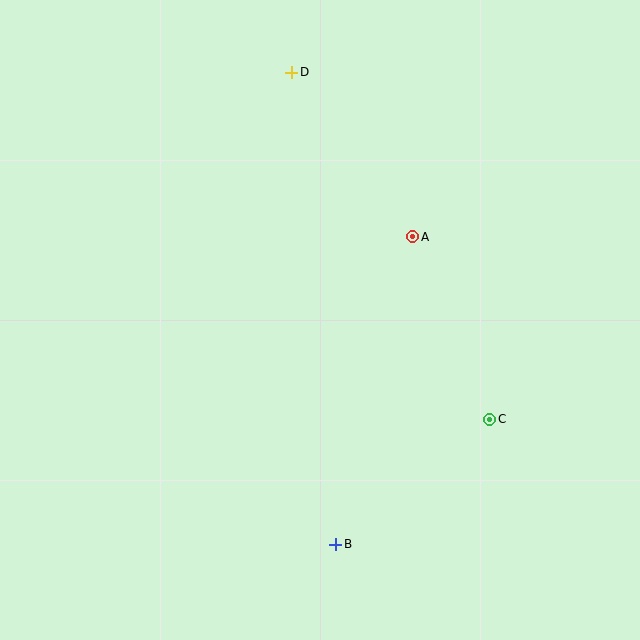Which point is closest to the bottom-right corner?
Point C is closest to the bottom-right corner.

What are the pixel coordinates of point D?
Point D is at (292, 72).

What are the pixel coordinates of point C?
Point C is at (490, 419).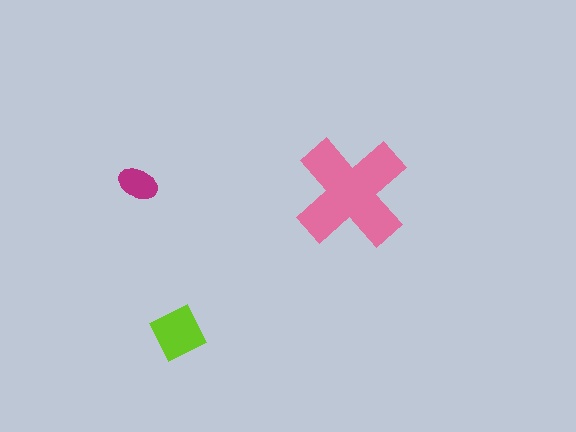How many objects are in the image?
There are 3 objects in the image.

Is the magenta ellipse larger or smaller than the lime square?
Smaller.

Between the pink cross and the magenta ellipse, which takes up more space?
The pink cross.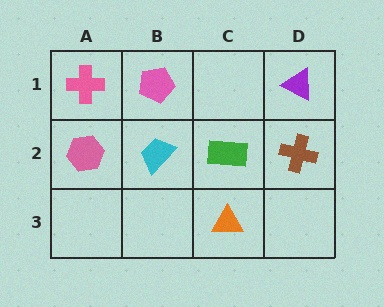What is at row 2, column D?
A brown cross.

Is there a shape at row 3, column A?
No, that cell is empty.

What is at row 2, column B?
A cyan trapezoid.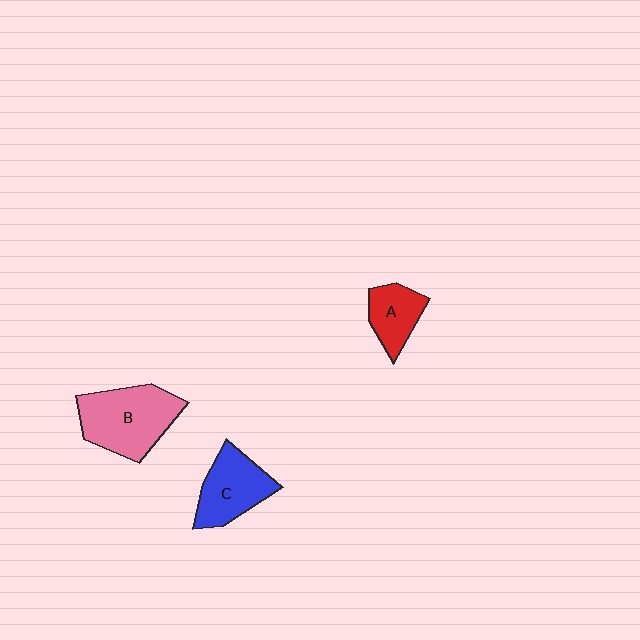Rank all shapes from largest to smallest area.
From largest to smallest: B (pink), C (blue), A (red).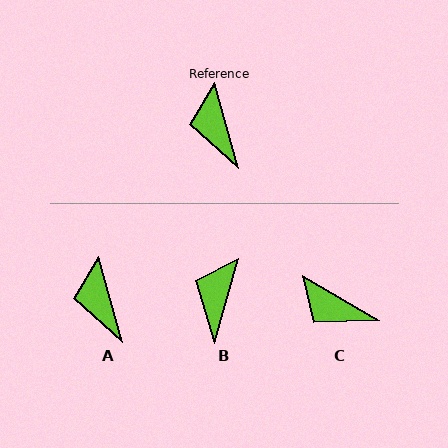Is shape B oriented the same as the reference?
No, it is off by about 32 degrees.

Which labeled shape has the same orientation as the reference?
A.